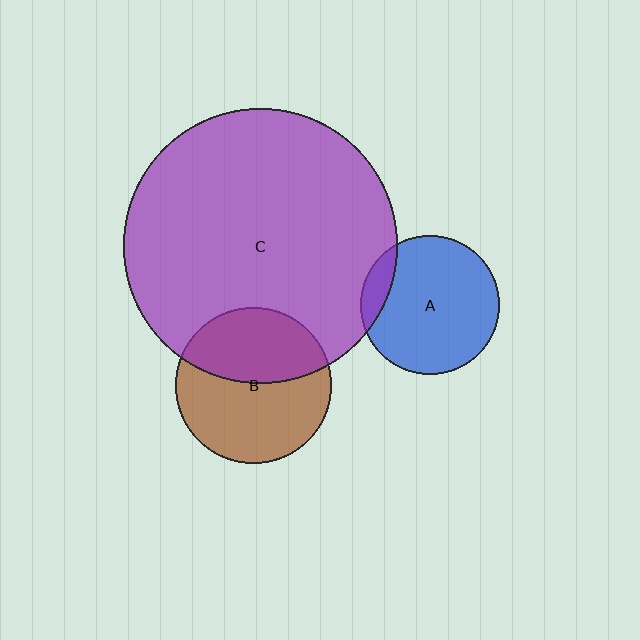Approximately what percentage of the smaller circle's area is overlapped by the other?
Approximately 40%.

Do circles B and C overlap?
Yes.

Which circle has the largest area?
Circle C (purple).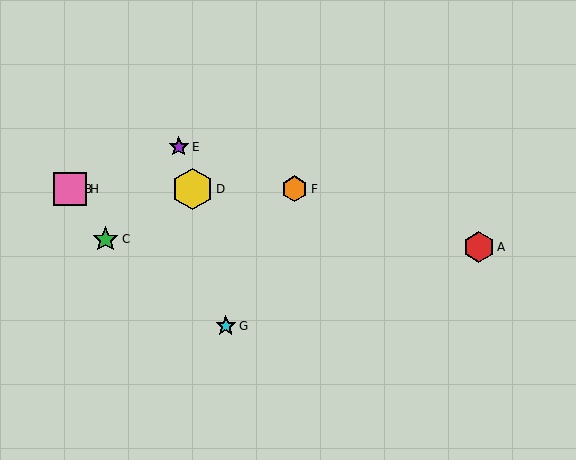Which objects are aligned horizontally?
Objects B, D, F, H are aligned horizontally.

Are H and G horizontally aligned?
No, H is at y≈189 and G is at y≈326.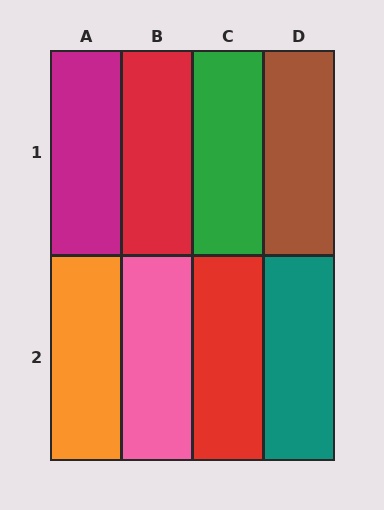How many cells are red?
2 cells are red.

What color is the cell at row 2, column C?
Red.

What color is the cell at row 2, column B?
Pink.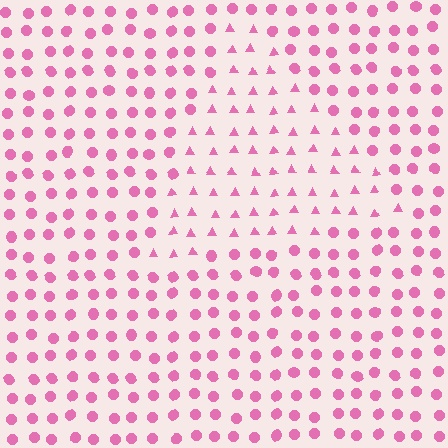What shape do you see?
I see a triangle.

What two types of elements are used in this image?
The image uses triangles inside the triangle region and circles outside it.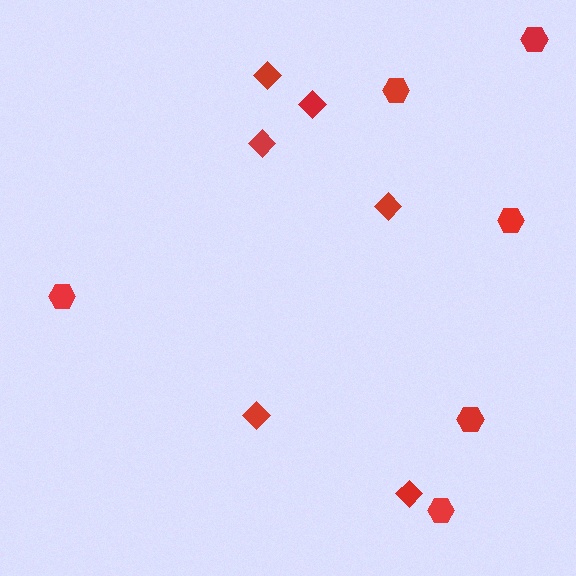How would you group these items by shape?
There are 2 groups: one group of hexagons (6) and one group of diamonds (6).